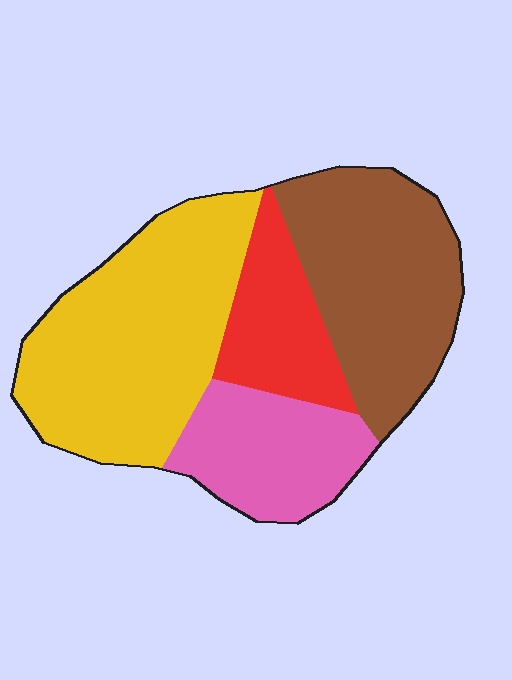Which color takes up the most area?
Yellow, at roughly 40%.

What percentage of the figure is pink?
Pink covers around 20% of the figure.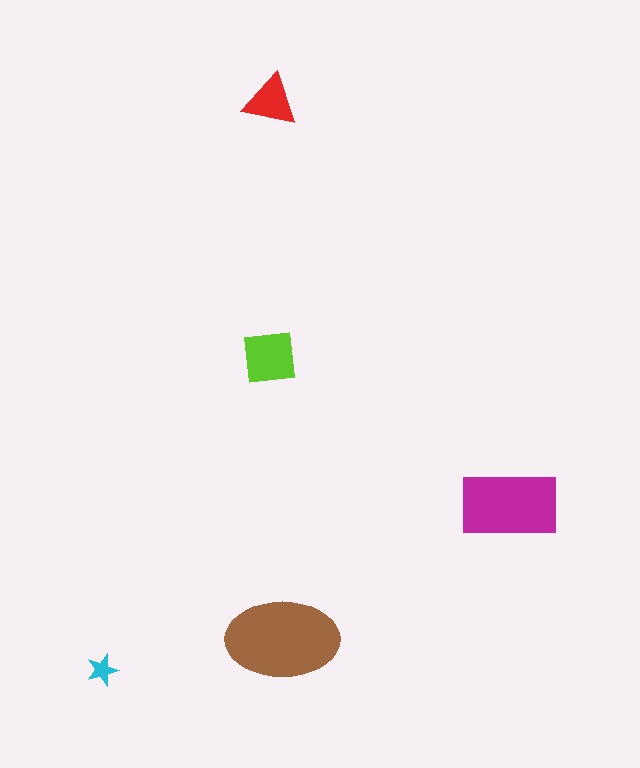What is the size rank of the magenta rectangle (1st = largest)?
2nd.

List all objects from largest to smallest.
The brown ellipse, the magenta rectangle, the lime square, the red triangle, the cyan star.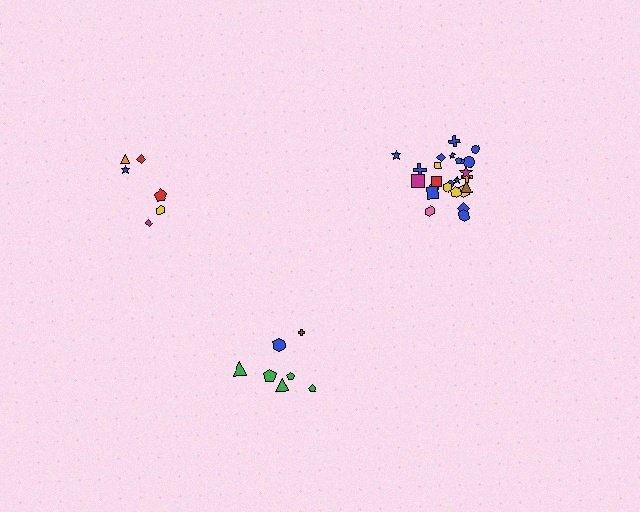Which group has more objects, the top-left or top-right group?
The top-right group.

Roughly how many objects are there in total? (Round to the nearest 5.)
Roughly 40 objects in total.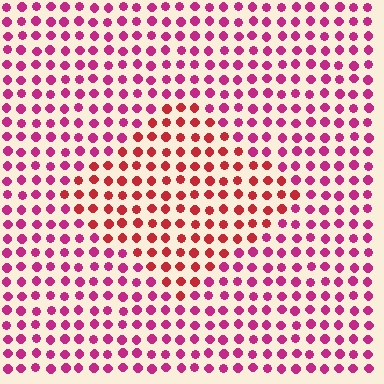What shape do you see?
I see a diamond.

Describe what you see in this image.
The image is filled with small magenta elements in a uniform arrangement. A diamond-shaped region is visible where the elements are tinted to a slightly different hue, forming a subtle color boundary.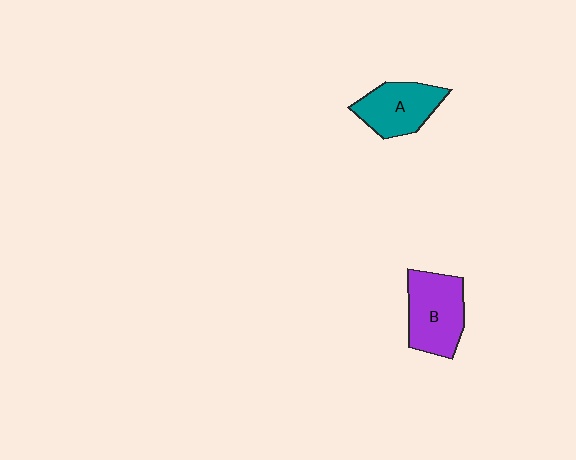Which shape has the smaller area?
Shape A (teal).